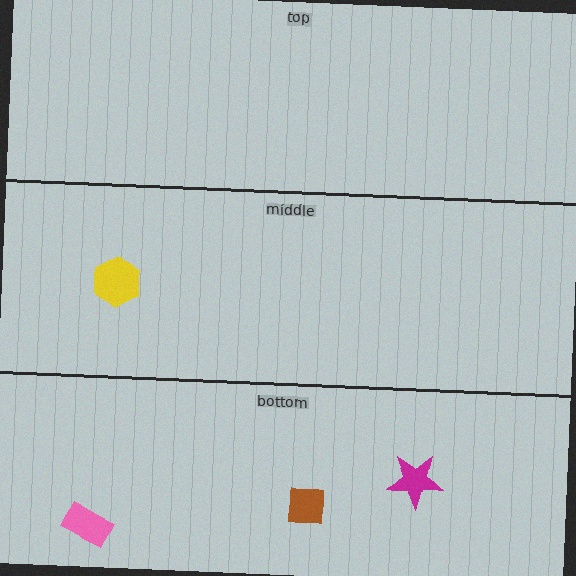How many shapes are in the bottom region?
3.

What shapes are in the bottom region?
The brown square, the pink rectangle, the magenta star.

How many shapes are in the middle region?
1.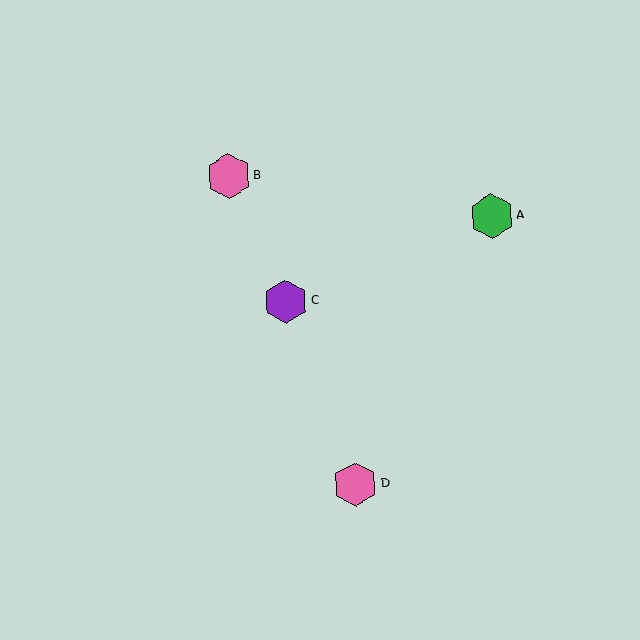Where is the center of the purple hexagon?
The center of the purple hexagon is at (286, 302).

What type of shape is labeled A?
Shape A is a green hexagon.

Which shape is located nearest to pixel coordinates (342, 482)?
The pink hexagon (labeled D) at (355, 484) is nearest to that location.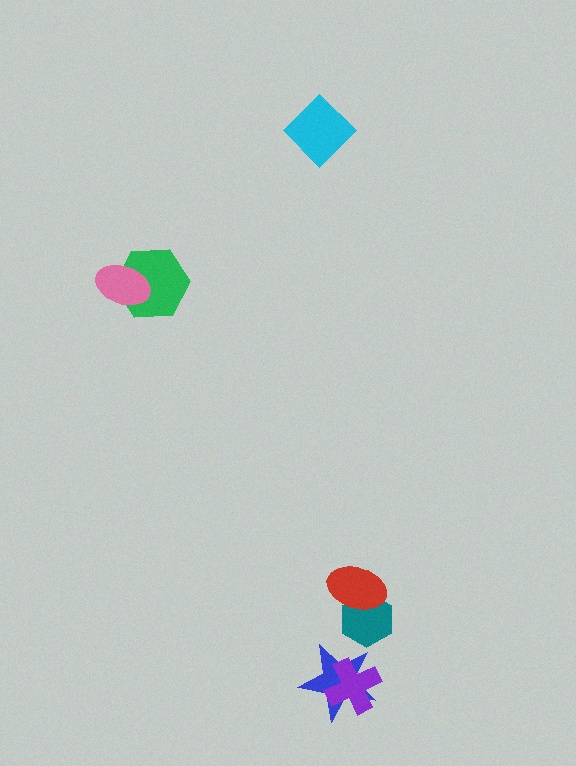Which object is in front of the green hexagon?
The pink ellipse is in front of the green hexagon.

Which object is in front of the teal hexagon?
The red ellipse is in front of the teal hexagon.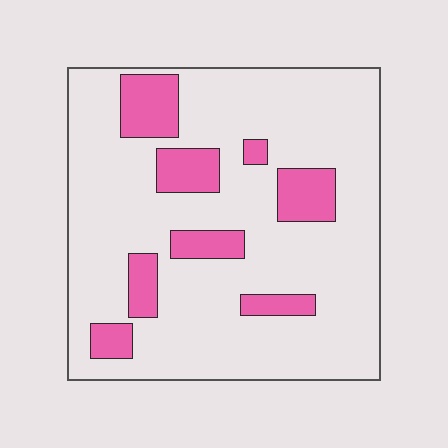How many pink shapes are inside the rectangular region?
8.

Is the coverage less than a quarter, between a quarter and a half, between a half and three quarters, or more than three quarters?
Less than a quarter.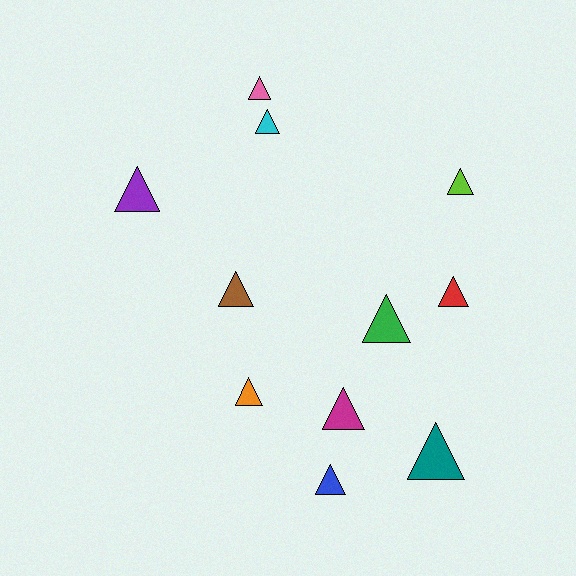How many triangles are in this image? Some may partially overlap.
There are 11 triangles.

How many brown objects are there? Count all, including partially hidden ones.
There is 1 brown object.